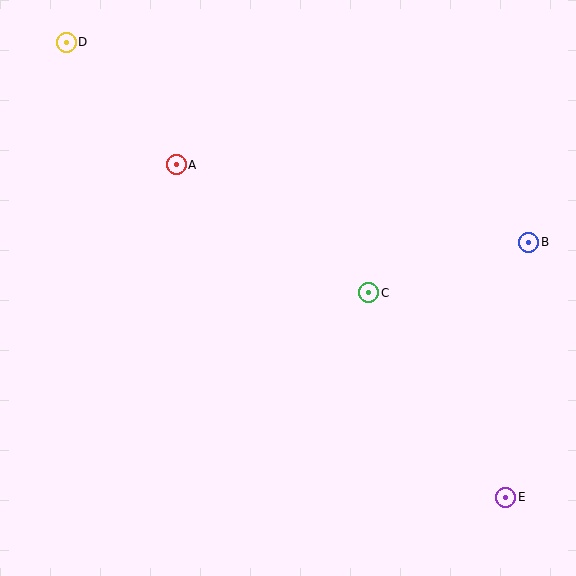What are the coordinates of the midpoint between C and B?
The midpoint between C and B is at (449, 268).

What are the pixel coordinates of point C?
Point C is at (369, 293).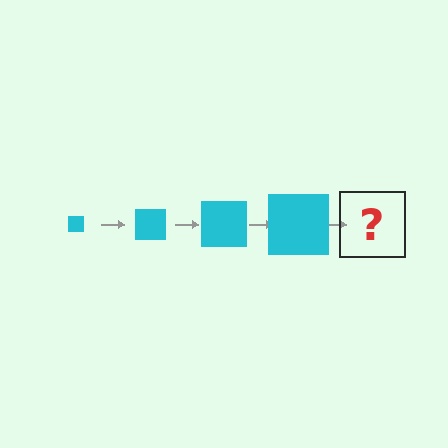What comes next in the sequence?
The next element should be a cyan square, larger than the previous one.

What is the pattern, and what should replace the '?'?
The pattern is that the square gets progressively larger each step. The '?' should be a cyan square, larger than the previous one.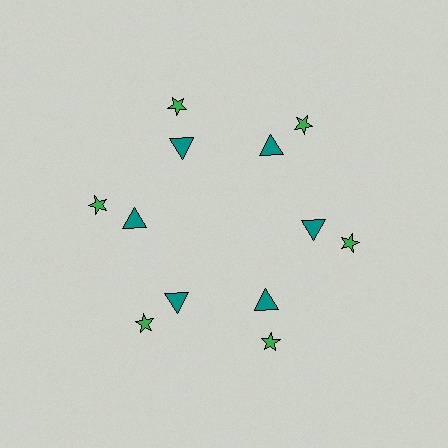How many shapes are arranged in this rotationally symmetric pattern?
There are 12 shapes, arranged in 6 groups of 2.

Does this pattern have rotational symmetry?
Yes, this pattern has 6-fold rotational symmetry. It looks the same after rotating 60 degrees around the center.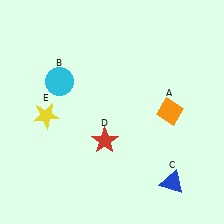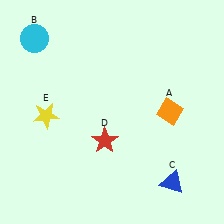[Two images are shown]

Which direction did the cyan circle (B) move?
The cyan circle (B) moved up.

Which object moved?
The cyan circle (B) moved up.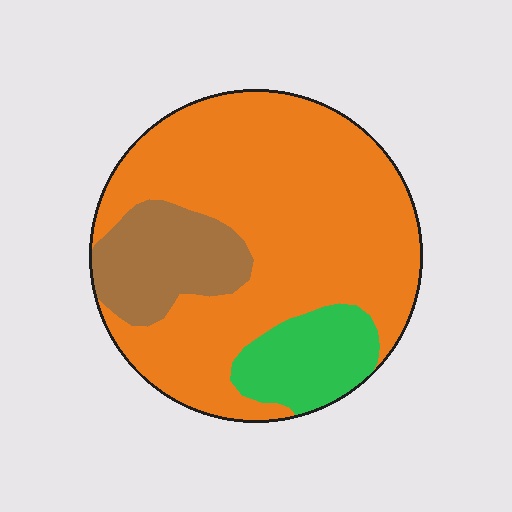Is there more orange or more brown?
Orange.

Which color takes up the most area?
Orange, at roughly 70%.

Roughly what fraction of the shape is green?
Green covers 13% of the shape.